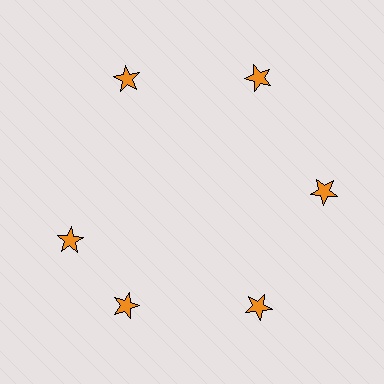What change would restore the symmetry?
The symmetry would be restored by rotating it back into even spacing with its neighbors so that all 6 stars sit at equal angles and equal distance from the center.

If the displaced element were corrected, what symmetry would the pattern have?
It would have 6-fold rotational symmetry — the pattern would map onto itself every 60 degrees.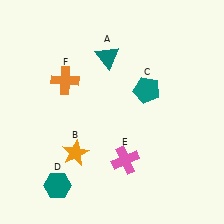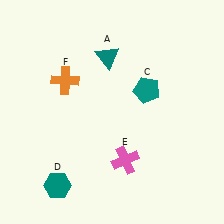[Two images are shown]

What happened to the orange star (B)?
The orange star (B) was removed in Image 2. It was in the bottom-left area of Image 1.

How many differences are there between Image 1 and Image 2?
There is 1 difference between the two images.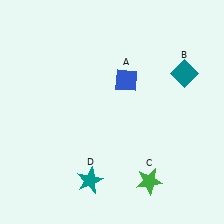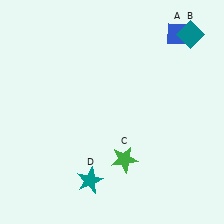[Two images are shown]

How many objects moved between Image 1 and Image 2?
3 objects moved between the two images.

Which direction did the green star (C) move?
The green star (C) moved left.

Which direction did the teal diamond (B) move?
The teal diamond (B) moved up.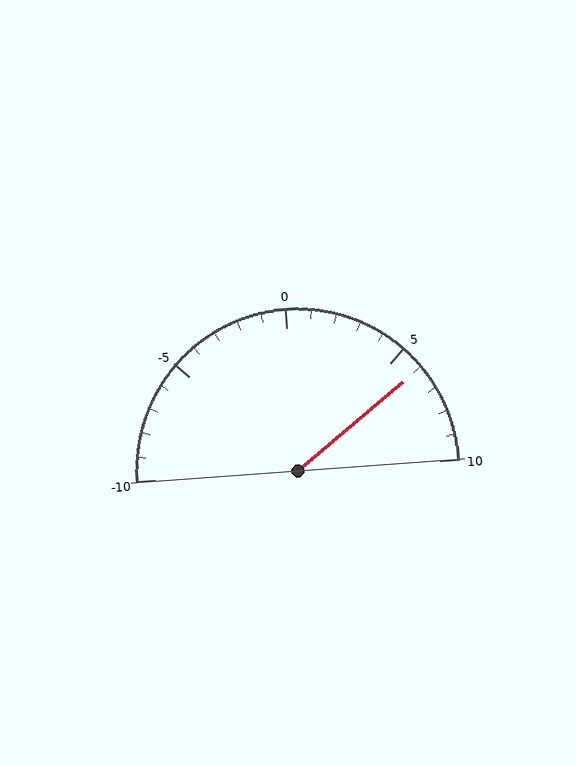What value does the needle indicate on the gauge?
The needle indicates approximately 6.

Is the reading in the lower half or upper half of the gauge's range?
The reading is in the upper half of the range (-10 to 10).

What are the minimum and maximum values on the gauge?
The gauge ranges from -10 to 10.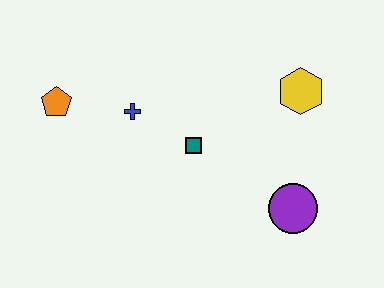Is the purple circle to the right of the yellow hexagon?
No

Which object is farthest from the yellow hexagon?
The orange pentagon is farthest from the yellow hexagon.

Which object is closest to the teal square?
The blue cross is closest to the teal square.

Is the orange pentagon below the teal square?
No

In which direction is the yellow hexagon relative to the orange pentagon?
The yellow hexagon is to the right of the orange pentagon.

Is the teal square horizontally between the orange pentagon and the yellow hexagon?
Yes